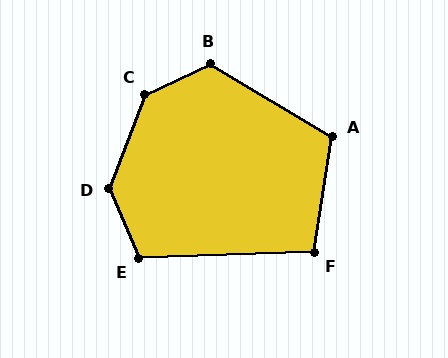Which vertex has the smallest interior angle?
F, at approximately 101 degrees.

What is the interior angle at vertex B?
Approximately 124 degrees (obtuse).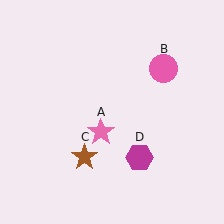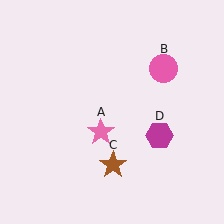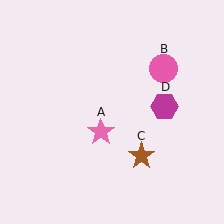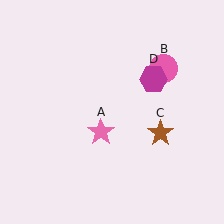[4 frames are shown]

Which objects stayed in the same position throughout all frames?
Pink star (object A) and pink circle (object B) remained stationary.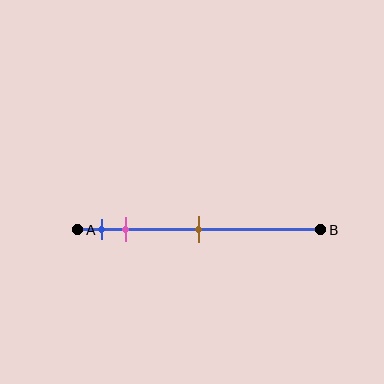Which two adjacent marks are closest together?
The blue and pink marks are the closest adjacent pair.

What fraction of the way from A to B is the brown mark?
The brown mark is approximately 50% (0.5) of the way from A to B.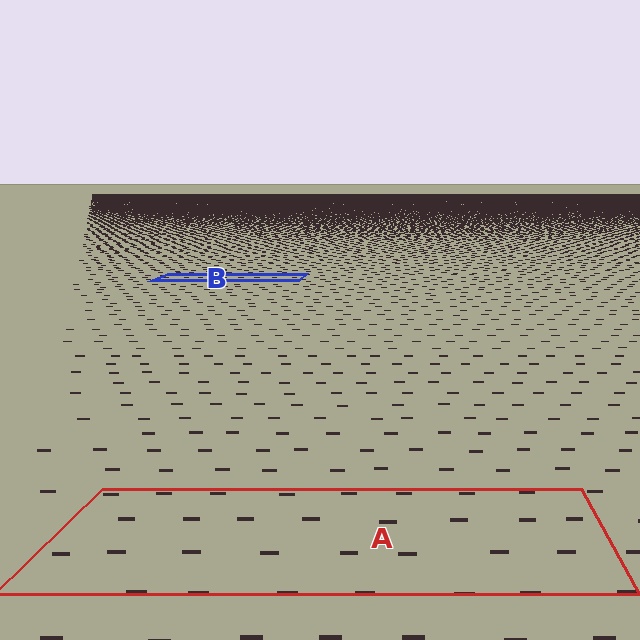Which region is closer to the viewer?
Region A is closer. The texture elements there are larger and more spread out.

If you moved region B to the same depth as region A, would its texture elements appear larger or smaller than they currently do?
They would appear larger. At a closer depth, the same texture elements are projected at a bigger on-screen size.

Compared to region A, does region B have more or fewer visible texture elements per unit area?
Region B has more texture elements per unit area — they are packed more densely because it is farther away.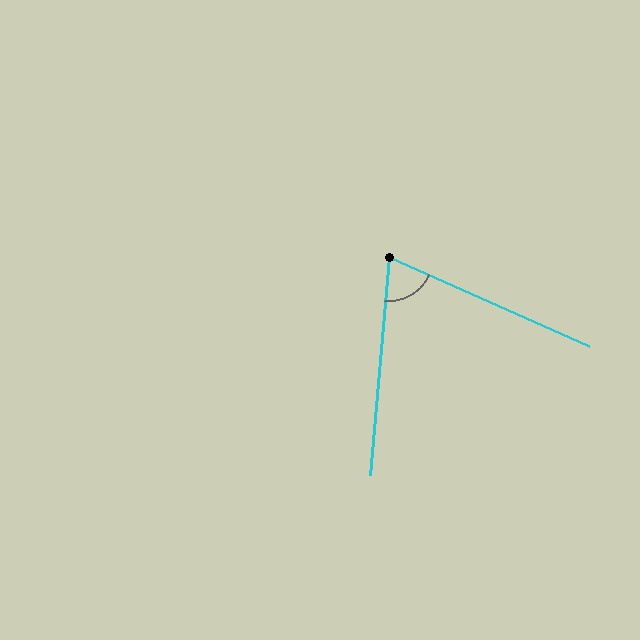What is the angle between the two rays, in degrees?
Approximately 71 degrees.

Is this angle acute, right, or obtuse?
It is acute.